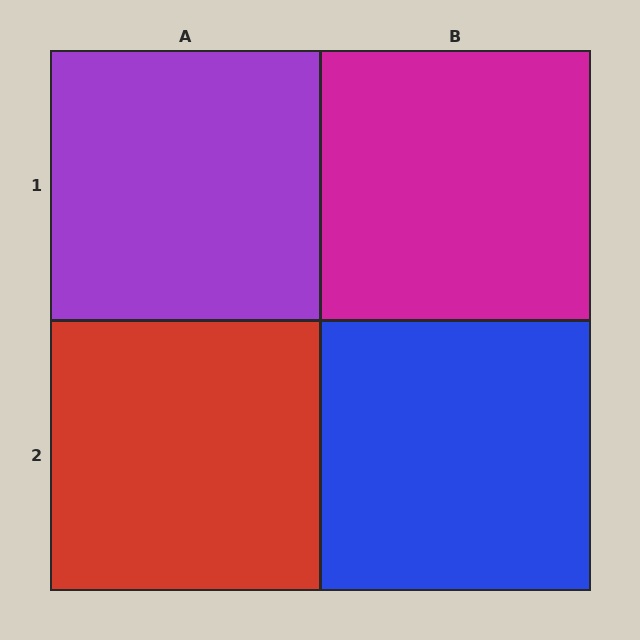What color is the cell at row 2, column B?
Blue.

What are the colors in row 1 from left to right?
Purple, magenta.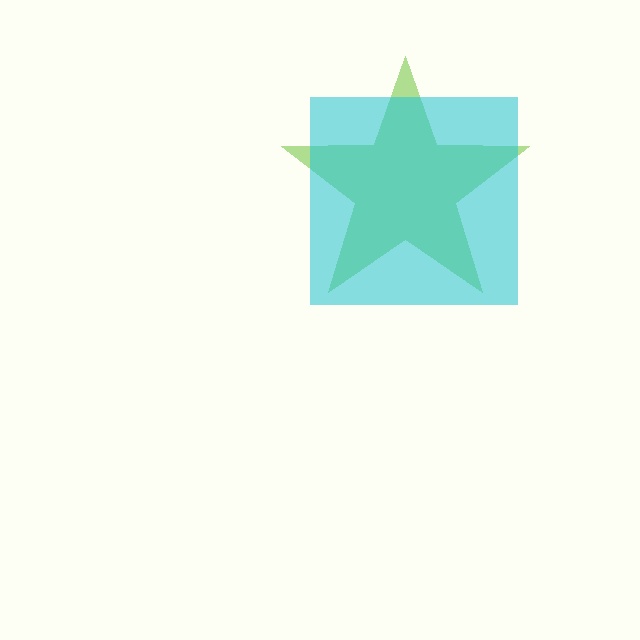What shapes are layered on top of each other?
The layered shapes are: a lime star, a cyan square.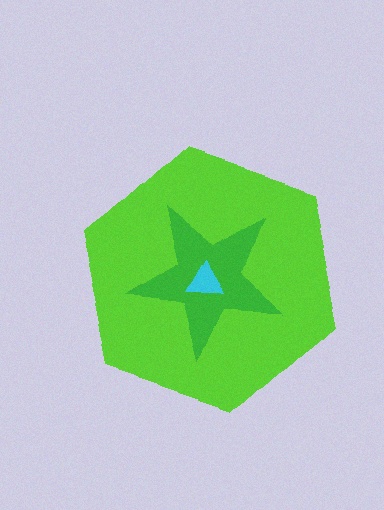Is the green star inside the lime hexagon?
Yes.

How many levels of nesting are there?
3.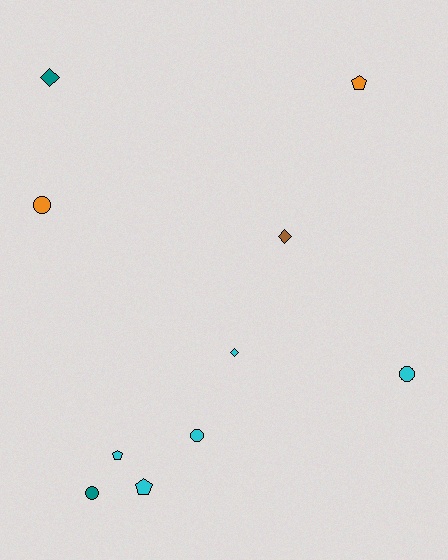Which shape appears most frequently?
Circle, with 4 objects.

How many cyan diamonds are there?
There is 1 cyan diamond.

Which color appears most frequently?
Cyan, with 5 objects.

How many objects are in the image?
There are 10 objects.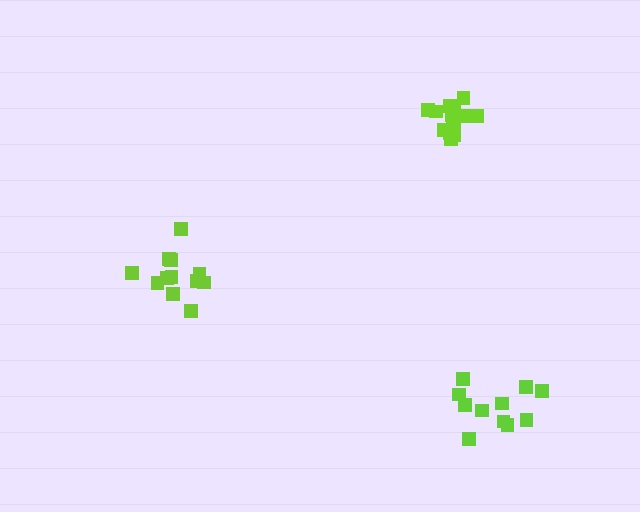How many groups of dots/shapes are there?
There are 3 groups.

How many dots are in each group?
Group 1: 12 dots, Group 2: 11 dots, Group 3: 15 dots (38 total).